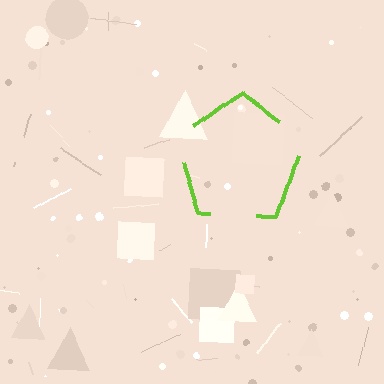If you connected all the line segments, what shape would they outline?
They would outline a pentagon.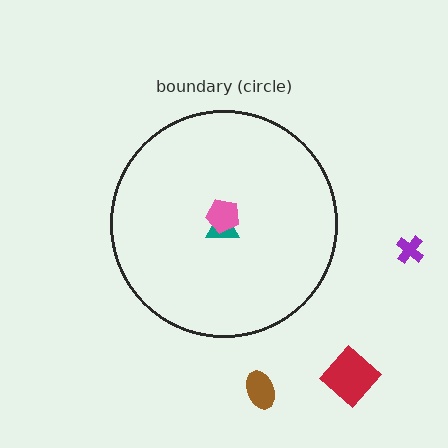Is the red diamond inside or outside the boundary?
Outside.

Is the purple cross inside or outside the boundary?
Outside.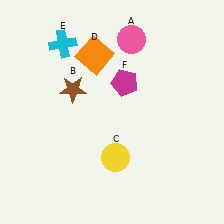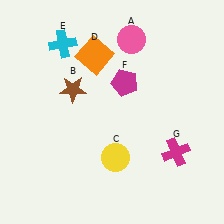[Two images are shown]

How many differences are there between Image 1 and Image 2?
There is 1 difference between the two images.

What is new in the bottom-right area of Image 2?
A magenta cross (G) was added in the bottom-right area of Image 2.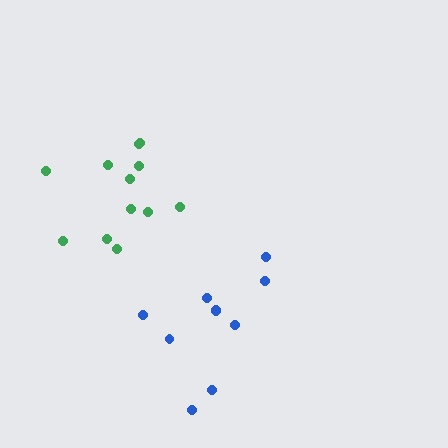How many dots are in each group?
Group 1: 12 dots, Group 2: 10 dots (22 total).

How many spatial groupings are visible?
There are 2 spatial groupings.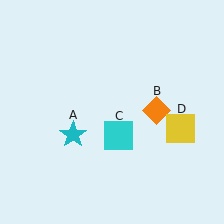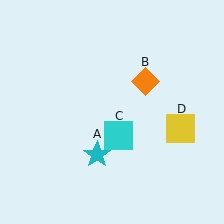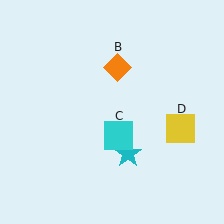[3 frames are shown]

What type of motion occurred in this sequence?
The cyan star (object A), orange diamond (object B) rotated counterclockwise around the center of the scene.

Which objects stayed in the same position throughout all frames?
Cyan square (object C) and yellow square (object D) remained stationary.